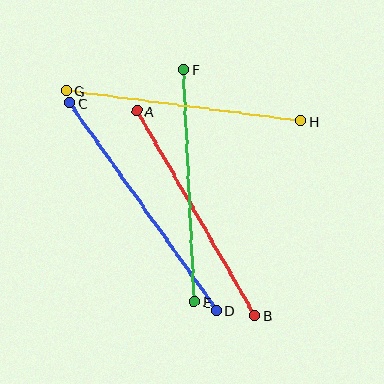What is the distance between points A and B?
The distance is approximately 237 pixels.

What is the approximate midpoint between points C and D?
The midpoint is at approximately (143, 207) pixels.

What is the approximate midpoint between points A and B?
The midpoint is at approximately (196, 213) pixels.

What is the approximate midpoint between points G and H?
The midpoint is at approximately (184, 106) pixels.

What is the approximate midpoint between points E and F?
The midpoint is at approximately (189, 186) pixels.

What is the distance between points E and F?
The distance is approximately 233 pixels.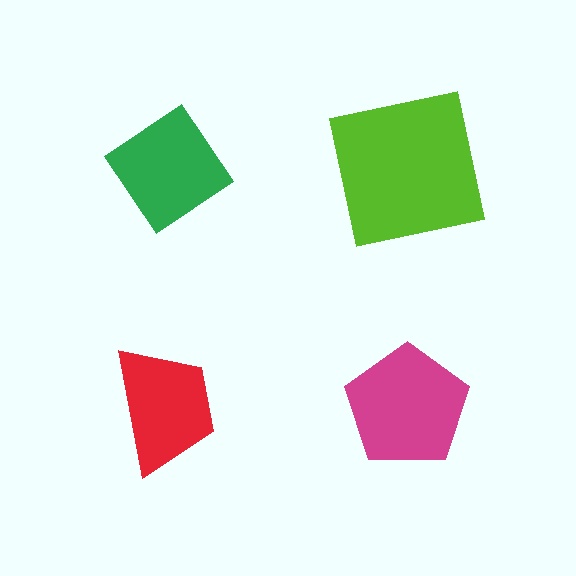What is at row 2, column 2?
A magenta pentagon.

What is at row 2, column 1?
A red trapezoid.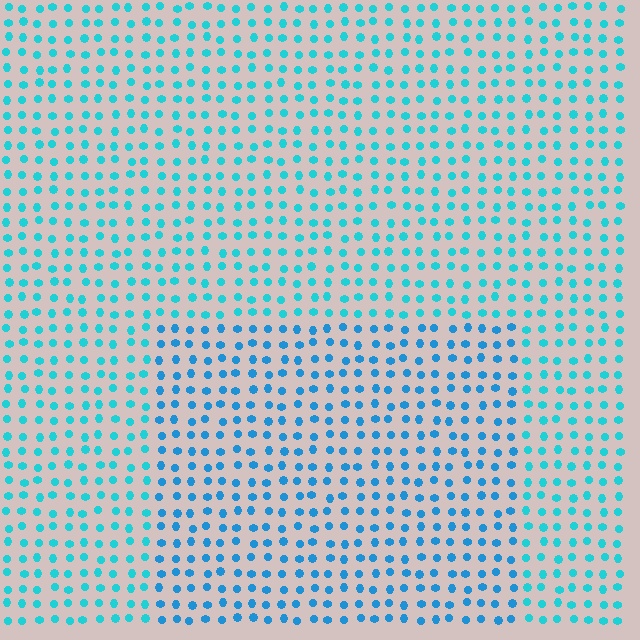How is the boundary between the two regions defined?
The boundary is defined purely by a slight shift in hue (about 21 degrees). Spacing, size, and orientation are identical on both sides.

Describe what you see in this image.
The image is filled with small cyan elements in a uniform arrangement. A rectangle-shaped region is visible where the elements are tinted to a slightly different hue, forming a subtle color boundary.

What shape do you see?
I see a rectangle.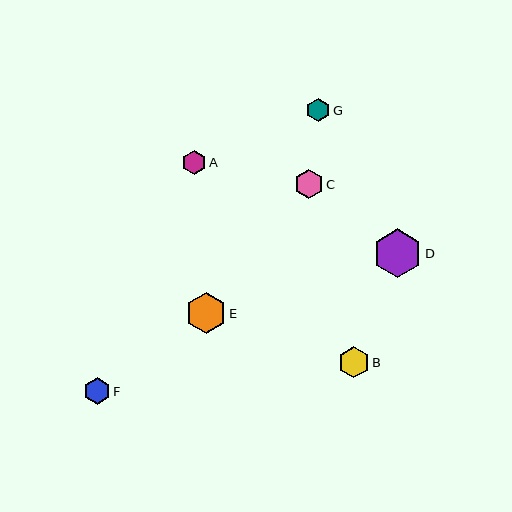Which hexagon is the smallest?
Hexagon G is the smallest with a size of approximately 24 pixels.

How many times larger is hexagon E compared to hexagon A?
Hexagon E is approximately 1.7 times the size of hexagon A.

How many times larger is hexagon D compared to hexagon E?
Hexagon D is approximately 1.2 times the size of hexagon E.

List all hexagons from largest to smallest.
From largest to smallest: D, E, B, C, F, A, G.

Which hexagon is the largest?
Hexagon D is the largest with a size of approximately 49 pixels.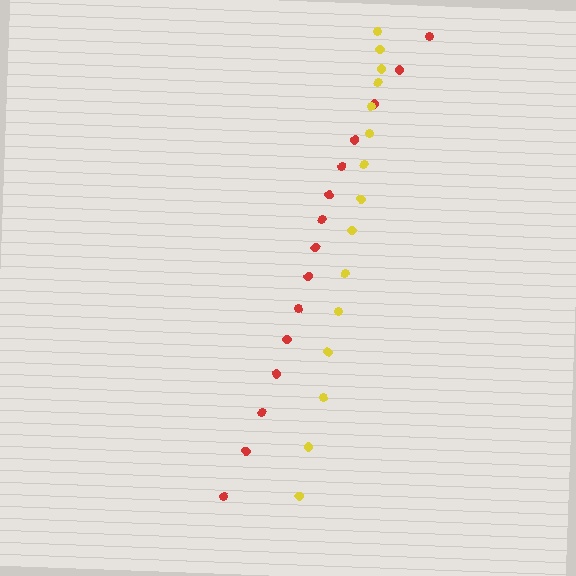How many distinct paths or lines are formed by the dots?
There are 2 distinct paths.